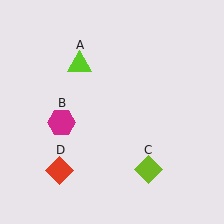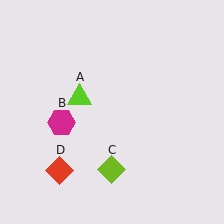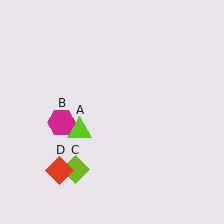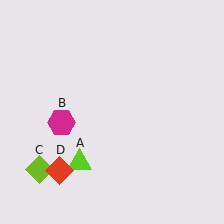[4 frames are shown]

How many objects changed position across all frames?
2 objects changed position: lime triangle (object A), lime diamond (object C).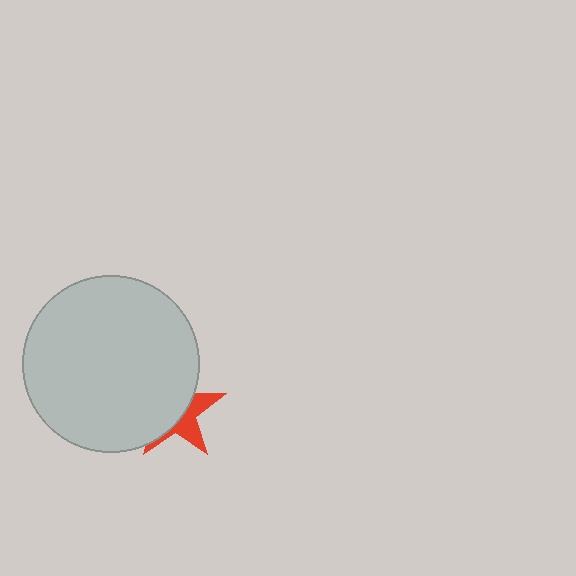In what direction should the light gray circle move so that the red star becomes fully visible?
The light gray circle should move left. That is the shortest direction to clear the overlap and leave the red star fully visible.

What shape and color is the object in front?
The object in front is a light gray circle.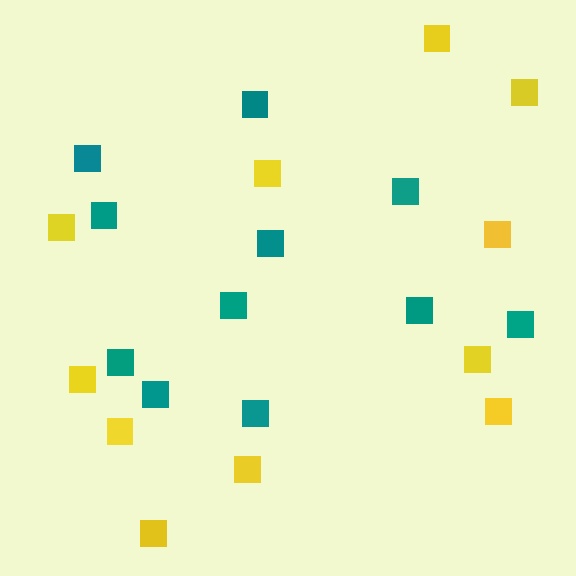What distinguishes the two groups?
There are 2 groups: one group of yellow squares (11) and one group of teal squares (11).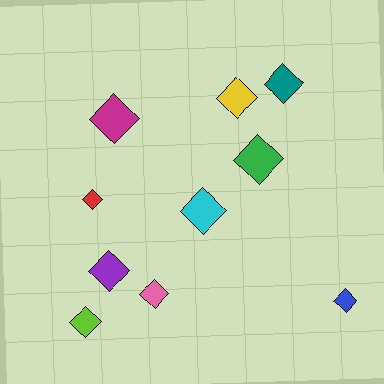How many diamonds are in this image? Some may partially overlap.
There are 10 diamonds.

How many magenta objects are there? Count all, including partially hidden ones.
There is 1 magenta object.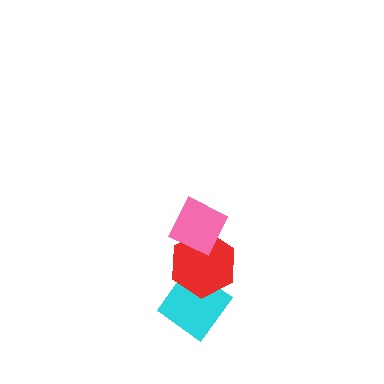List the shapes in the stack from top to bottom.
From top to bottom: the pink diamond, the red hexagon, the cyan diamond.